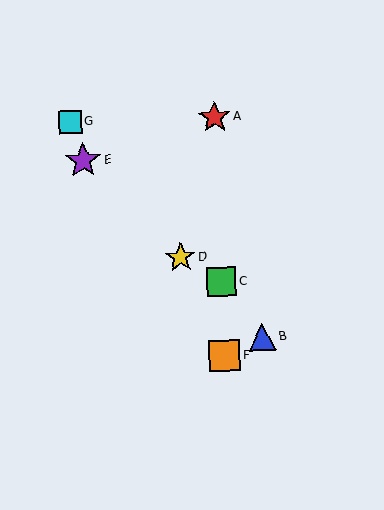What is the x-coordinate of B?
Object B is at x≈262.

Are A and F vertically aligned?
Yes, both are at x≈214.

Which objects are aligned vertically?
Objects A, C, F are aligned vertically.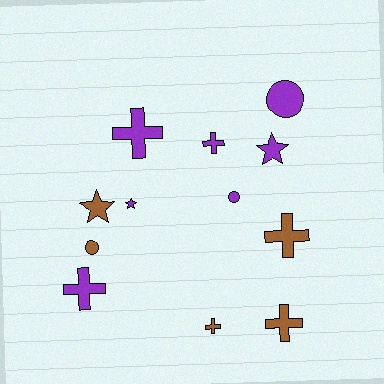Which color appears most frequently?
Purple, with 7 objects.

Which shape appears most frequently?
Cross, with 6 objects.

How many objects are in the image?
There are 12 objects.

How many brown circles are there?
There is 1 brown circle.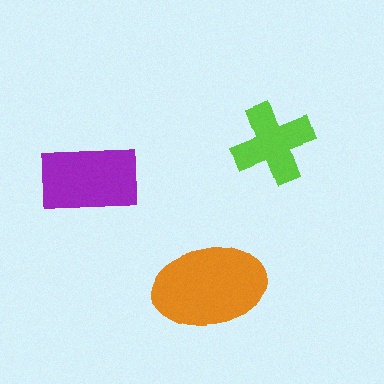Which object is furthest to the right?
The lime cross is rightmost.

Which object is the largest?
The orange ellipse.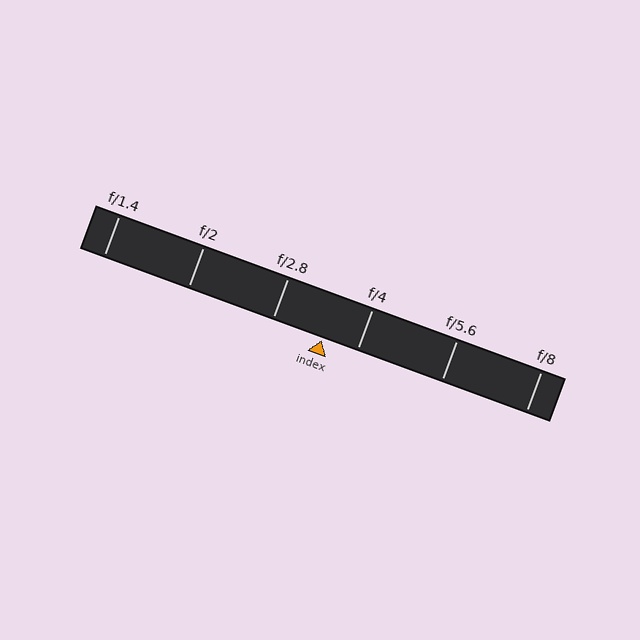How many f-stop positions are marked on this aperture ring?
There are 6 f-stop positions marked.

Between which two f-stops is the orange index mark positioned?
The index mark is between f/2.8 and f/4.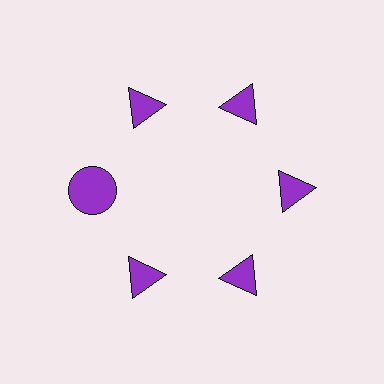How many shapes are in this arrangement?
There are 6 shapes arranged in a ring pattern.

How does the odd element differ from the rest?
It has a different shape: circle instead of triangle.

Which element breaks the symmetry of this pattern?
The purple circle at roughly the 9 o'clock position breaks the symmetry. All other shapes are purple triangles.